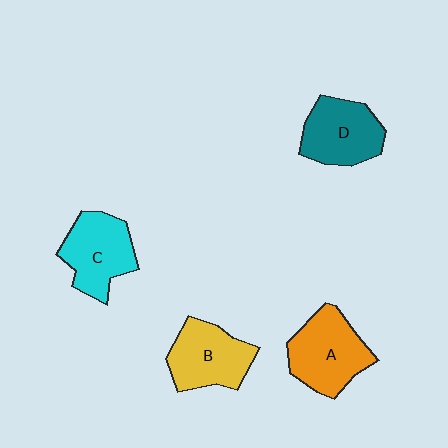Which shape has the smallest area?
Shape D (teal).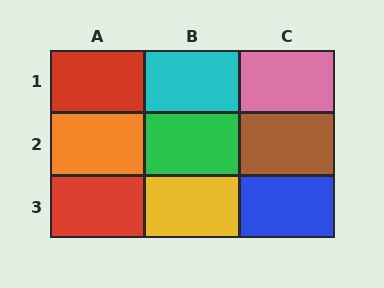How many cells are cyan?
1 cell is cyan.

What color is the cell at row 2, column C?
Brown.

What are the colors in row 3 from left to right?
Red, yellow, blue.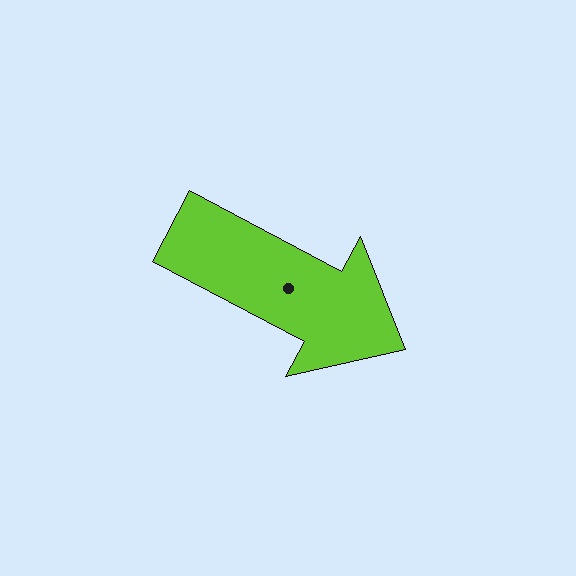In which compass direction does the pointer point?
Southeast.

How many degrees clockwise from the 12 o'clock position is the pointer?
Approximately 118 degrees.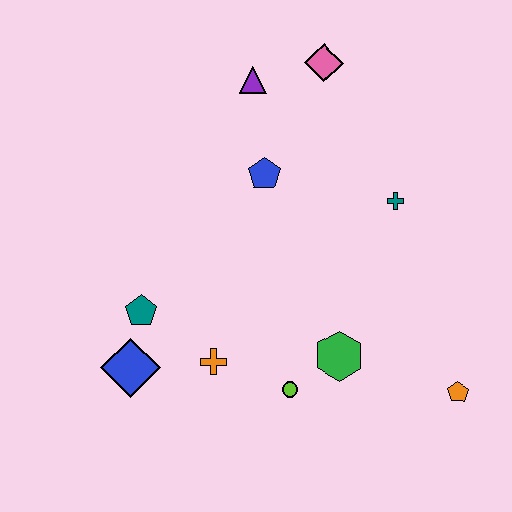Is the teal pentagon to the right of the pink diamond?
No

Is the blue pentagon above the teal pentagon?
Yes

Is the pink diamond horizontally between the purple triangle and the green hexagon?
Yes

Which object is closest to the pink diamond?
The purple triangle is closest to the pink diamond.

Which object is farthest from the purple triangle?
The orange pentagon is farthest from the purple triangle.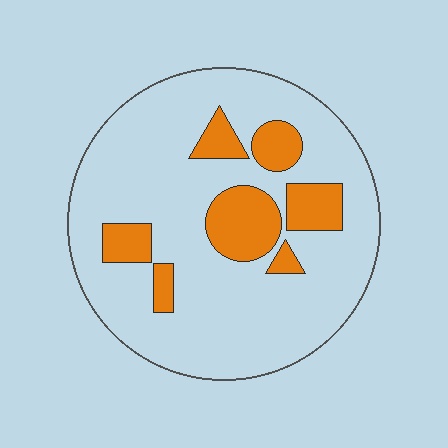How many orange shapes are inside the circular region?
7.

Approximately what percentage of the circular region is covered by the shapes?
Approximately 20%.